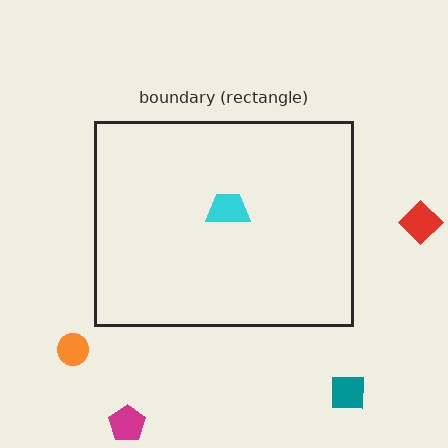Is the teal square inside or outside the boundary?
Outside.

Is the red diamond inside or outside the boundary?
Outside.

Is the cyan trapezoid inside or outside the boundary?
Inside.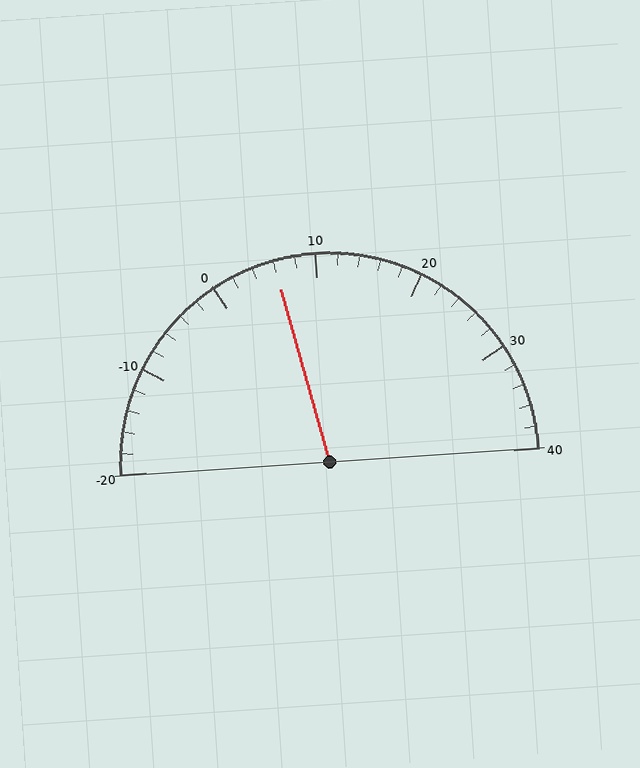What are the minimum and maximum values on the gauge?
The gauge ranges from -20 to 40.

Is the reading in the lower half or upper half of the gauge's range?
The reading is in the lower half of the range (-20 to 40).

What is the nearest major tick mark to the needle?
The nearest major tick mark is 10.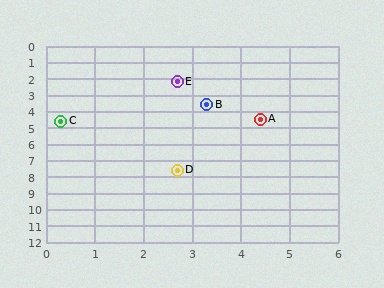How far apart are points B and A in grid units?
Points B and A are about 1.4 grid units apart.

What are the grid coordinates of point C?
Point C is at approximately (0.3, 4.6).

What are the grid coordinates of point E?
Point E is at approximately (2.7, 2.2).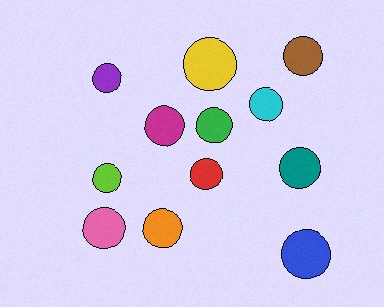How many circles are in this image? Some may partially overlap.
There are 12 circles.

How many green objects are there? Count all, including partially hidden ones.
There is 1 green object.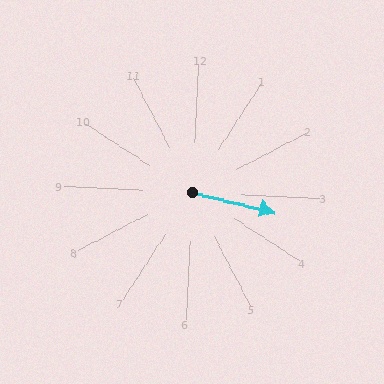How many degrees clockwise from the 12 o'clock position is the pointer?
Approximately 101 degrees.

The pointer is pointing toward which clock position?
Roughly 3 o'clock.